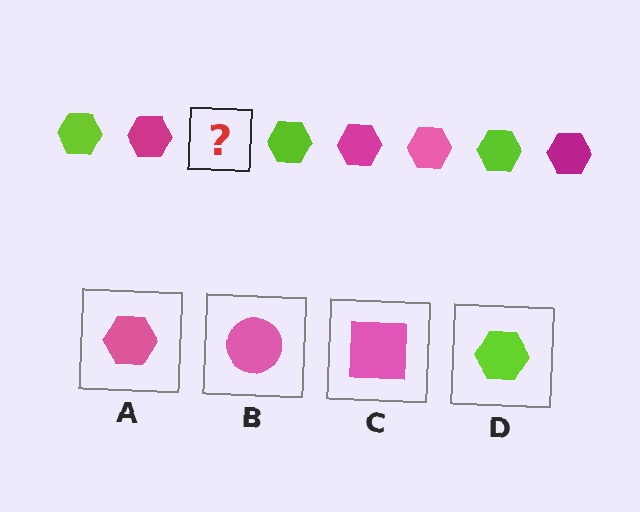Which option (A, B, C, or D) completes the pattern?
A.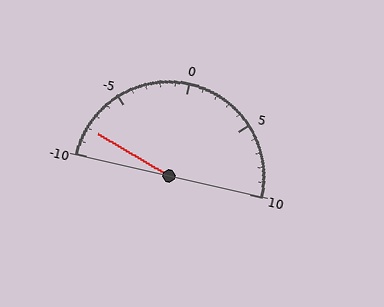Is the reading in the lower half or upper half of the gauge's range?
The reading is in the lower half of the range (-10 to 10).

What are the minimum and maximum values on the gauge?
The gauge ranges from -10 to 10.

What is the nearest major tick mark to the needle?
The nearest major tick mark is -10.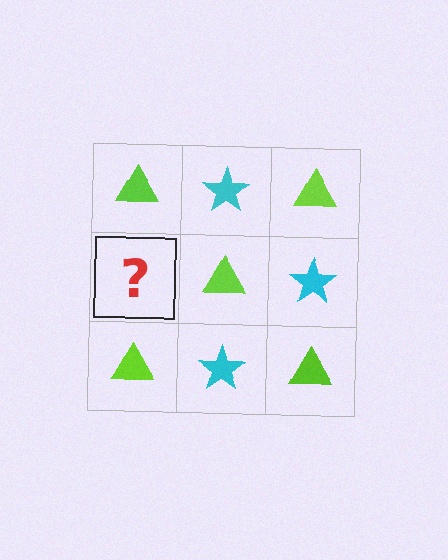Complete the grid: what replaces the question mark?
The question mark should be replaced with a cyan star.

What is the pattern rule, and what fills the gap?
The rule is that it alternates lime triangle and cyan star in a checkerboard pattern. The gap should be filled with a cyan star.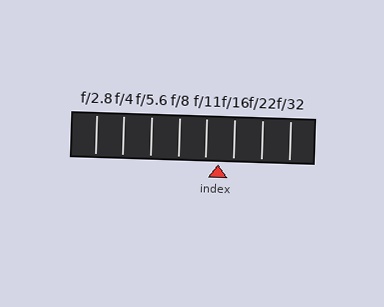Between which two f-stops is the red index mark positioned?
The index mark is between f/11 and f/16.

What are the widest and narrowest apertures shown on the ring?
The widest aperture shown is f/2.8 and the narrowest is f/32.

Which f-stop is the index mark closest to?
The index mark is closest to f/11.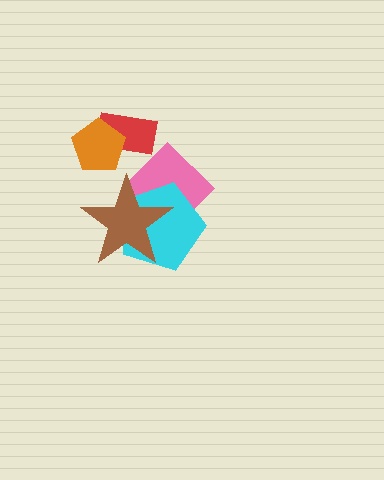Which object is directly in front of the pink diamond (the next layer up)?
The cyan pentagon is directly in front of the pink diamond.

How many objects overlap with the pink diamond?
2 objects overlap with the pink diamond.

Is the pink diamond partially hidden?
Yes, it is partially covered by another shape.